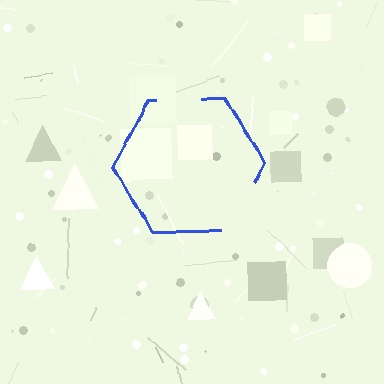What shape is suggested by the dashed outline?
The dashed outline suggests a hexagon.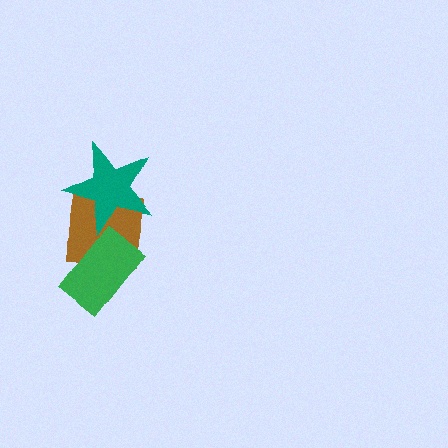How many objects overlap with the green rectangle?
1 object overlaps with the green rectangle.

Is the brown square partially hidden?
Yes, it is partially covered by another shape.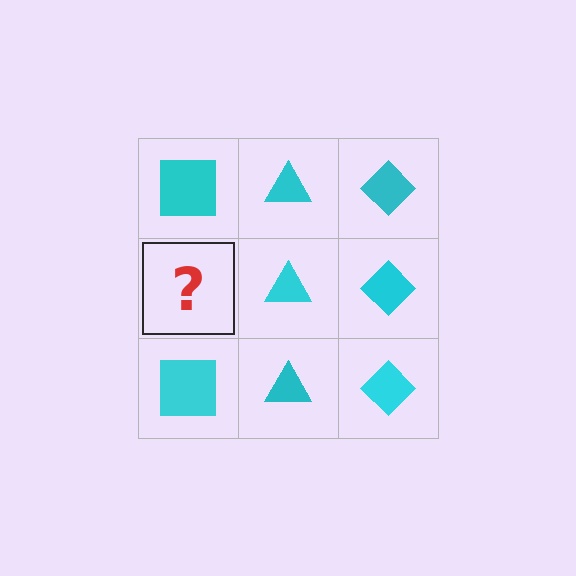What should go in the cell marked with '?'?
The missing cell should contain a cyan square.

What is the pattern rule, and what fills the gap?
The rule is that each column has a consistent shape. The gap should be filled with a cyan square.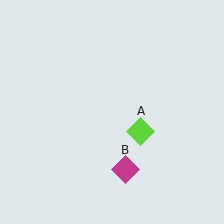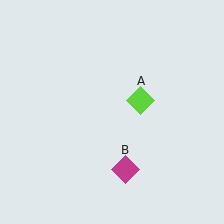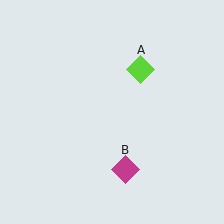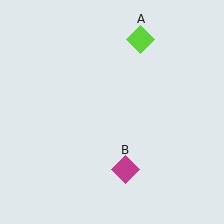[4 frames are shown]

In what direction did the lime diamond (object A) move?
The lime diamond (object A) moved up.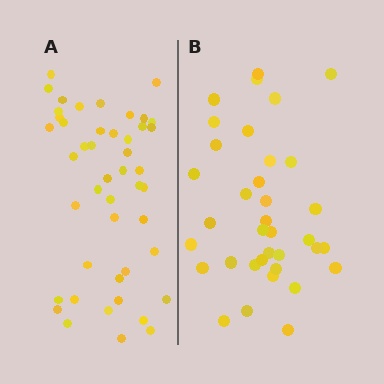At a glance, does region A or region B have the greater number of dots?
Region A (the left region) has more dots.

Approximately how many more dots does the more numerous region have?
Region A has roughly 10 or so more dots than region B.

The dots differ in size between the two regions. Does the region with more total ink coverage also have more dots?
No. Region B has more total ink coverage because its dots are larger, but region A actually contains more individual dots. Total area can be misleading — the number of items is what matters here.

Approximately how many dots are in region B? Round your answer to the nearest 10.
About 40 dots. (The exact count is 36, which rounds to 40.)